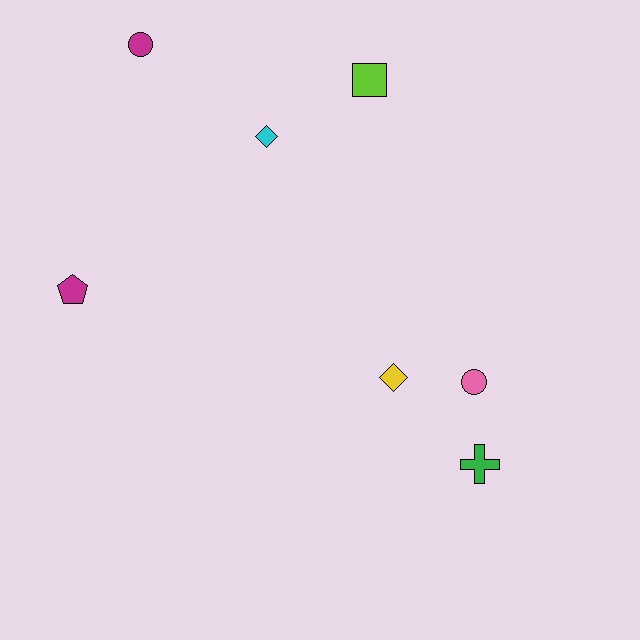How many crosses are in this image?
There is 1 cross.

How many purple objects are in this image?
There are no purple objects.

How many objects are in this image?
There are 7 objects.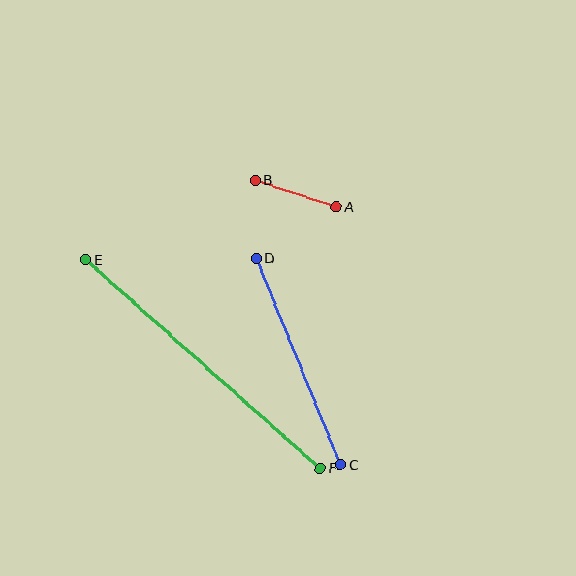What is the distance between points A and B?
The distance is approximately 85 pixels.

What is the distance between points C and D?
The distance is approximately 222 pixels.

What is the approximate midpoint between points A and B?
The midpoint is at approximately (296, 193) pixels.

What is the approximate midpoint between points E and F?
The midpoint is at approximately (203, 364) pixels.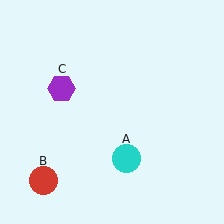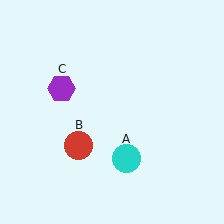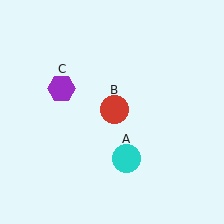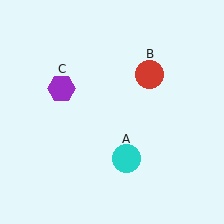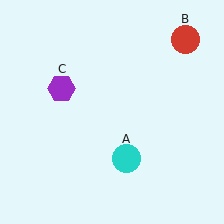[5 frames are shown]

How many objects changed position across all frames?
1 object changed position: red circle (object B).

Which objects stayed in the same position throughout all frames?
Cyan circle (object A) and purple hexagon (object C) remained stationary.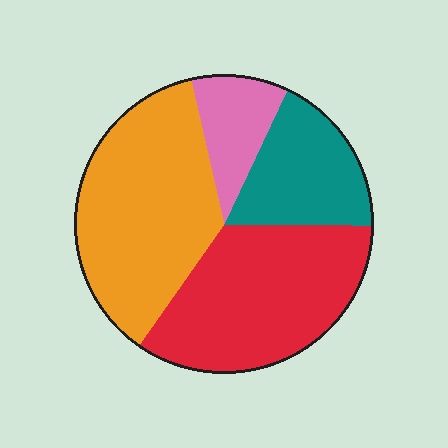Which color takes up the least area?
Pink, at roughly 10%.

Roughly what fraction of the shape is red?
Red takes up between a third and a half of the shape.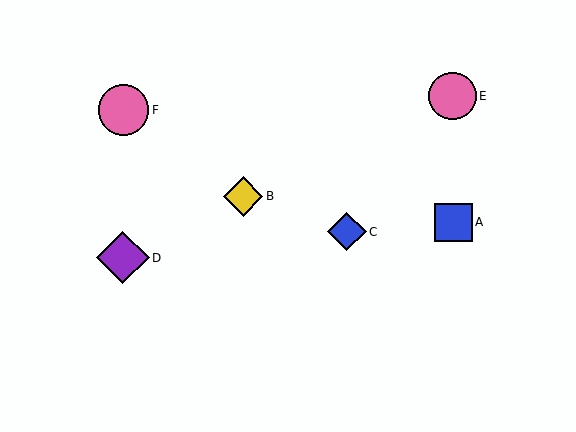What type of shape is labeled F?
Shape F is a pink circle.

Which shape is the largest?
The purple diamond (labeled D) is the largest.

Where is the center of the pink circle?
The center of the pink circle is at (124, 110).